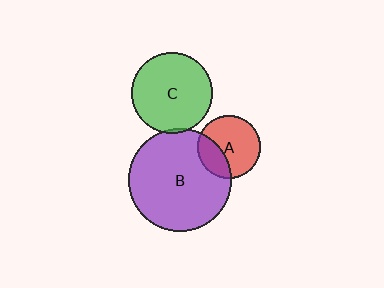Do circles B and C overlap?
Yes.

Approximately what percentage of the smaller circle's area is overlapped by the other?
Approximately 5%.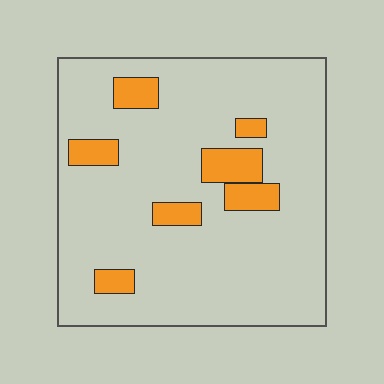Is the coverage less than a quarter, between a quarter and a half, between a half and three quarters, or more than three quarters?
Less than a quarter.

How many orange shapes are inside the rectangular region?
7.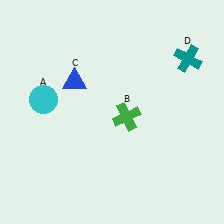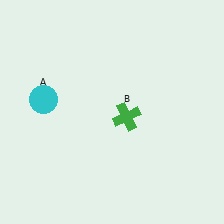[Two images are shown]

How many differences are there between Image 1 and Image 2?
There are 2 differences between the two images.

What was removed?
The teal cross (D), the blue triangle (C) were removed in Image 2.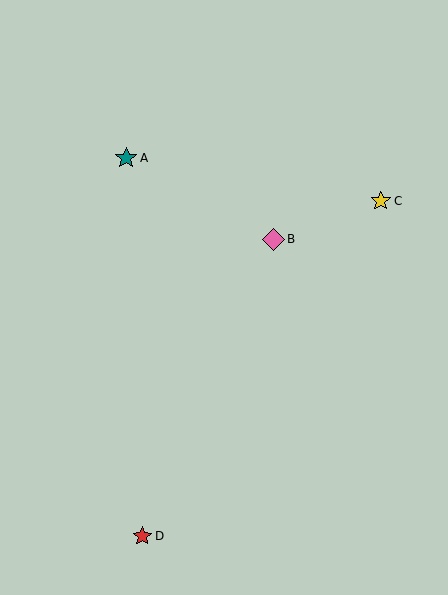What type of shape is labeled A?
Shape A is a teal star.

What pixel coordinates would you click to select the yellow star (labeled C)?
Click at (381, 201) to select the yellow star C.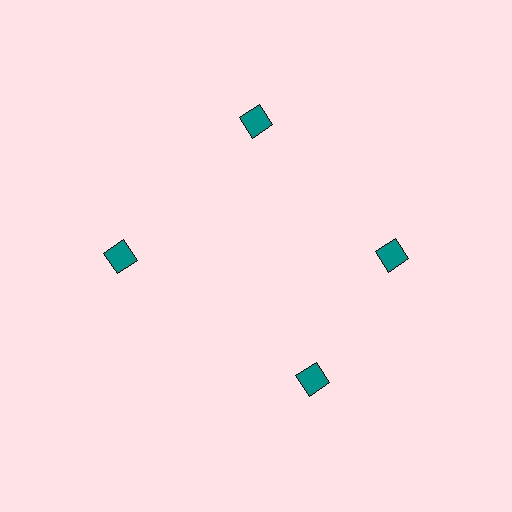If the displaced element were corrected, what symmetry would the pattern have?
It would have 4-fold rotational symmetry — the pattern would map onto itself every 90 degrees.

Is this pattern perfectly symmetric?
No. The 4 teal squares are arranged in a ring, but one element near the 6 o'clock position is rotated out of alignment along the ring, breaking the 4-fold rotational symmetry.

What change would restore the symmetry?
The symmetry would be restored by rotating it back into even spacing with its neighbors so that all 4 squares sit at equal angles and equal distance from the center.